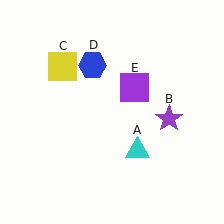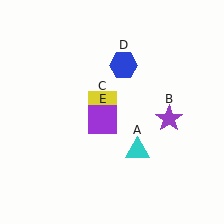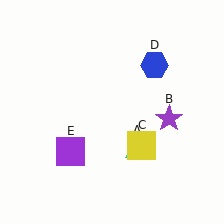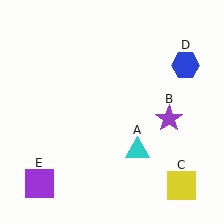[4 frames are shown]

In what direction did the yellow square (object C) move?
The yellow square (object C) moved down and to the right.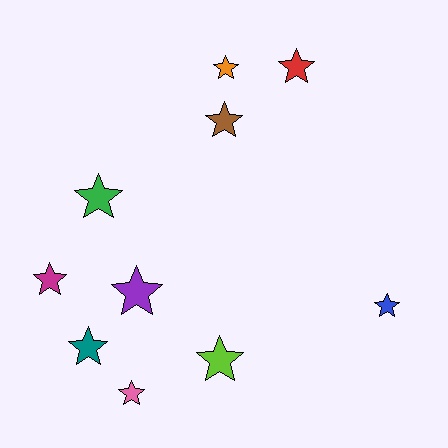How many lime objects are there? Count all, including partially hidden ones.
There is 1 lime object.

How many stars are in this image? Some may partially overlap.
There are 10 stars.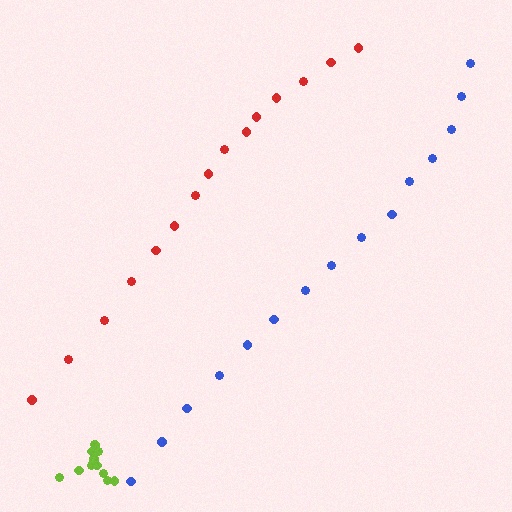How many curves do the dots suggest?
There are 3 distinct paths.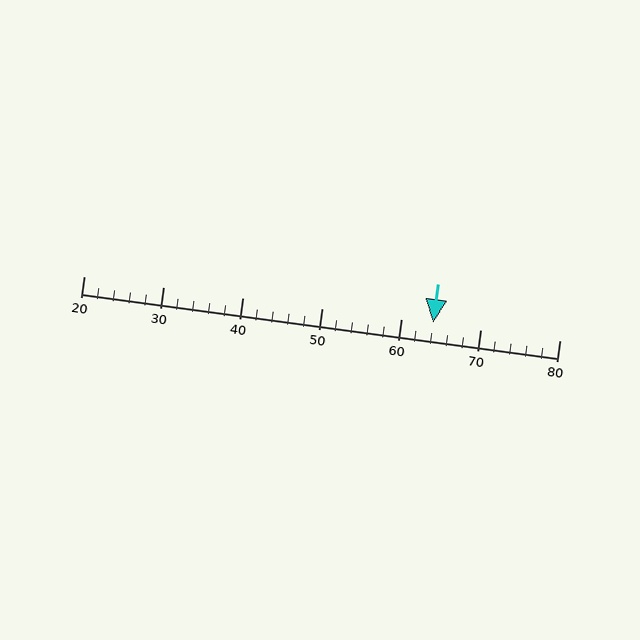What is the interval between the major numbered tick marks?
The major tick marks are spaced 10 units apart.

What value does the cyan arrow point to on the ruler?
The cyan arrow points to approximately 64.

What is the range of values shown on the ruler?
The ruler shows values from 20 to 80.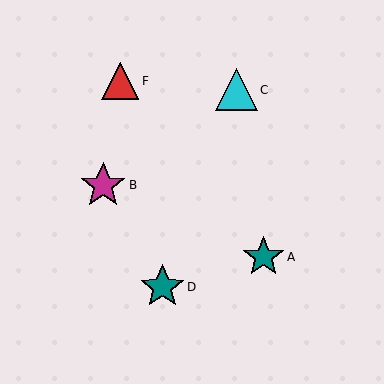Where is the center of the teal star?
The center of the teal star is at (264, 257).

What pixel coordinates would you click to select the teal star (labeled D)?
Click at (162, 287) to select the teal star D.